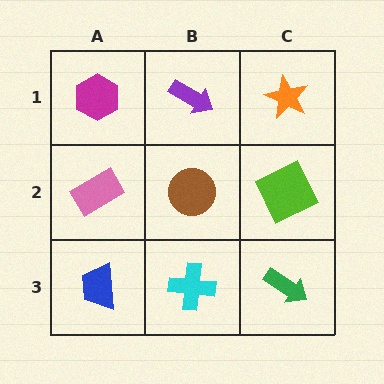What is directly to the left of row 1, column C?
A purple arrow.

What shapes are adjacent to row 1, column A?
A pink rectangle (row 2, column A), a purple arrow (row 1, column B).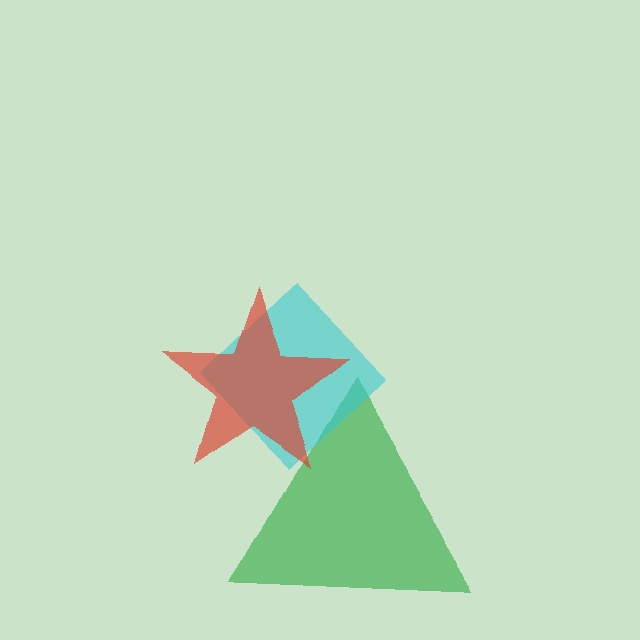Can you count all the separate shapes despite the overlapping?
Yes, there are 3 separate shapes.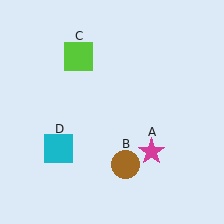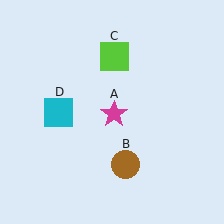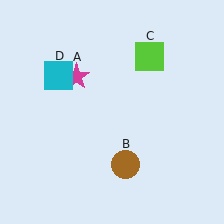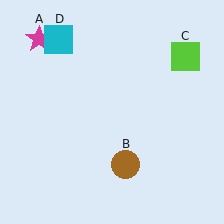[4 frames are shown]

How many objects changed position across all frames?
3 objects changed position: magenta star (object A), lime square (object C), cyan square (object D).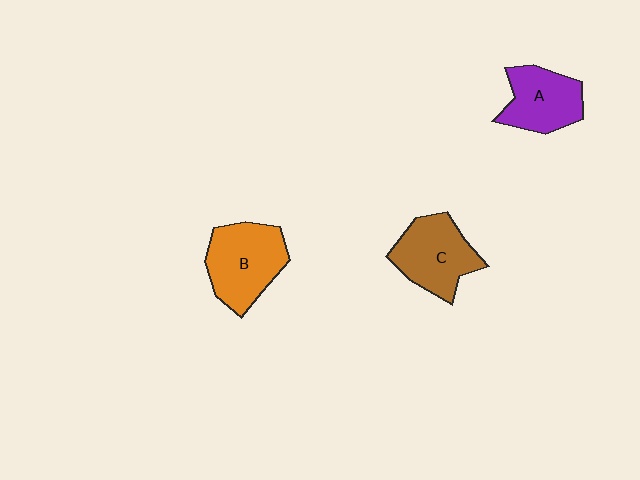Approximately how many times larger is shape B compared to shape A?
Approximately 1.3 times.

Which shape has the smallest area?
Shape A (purple).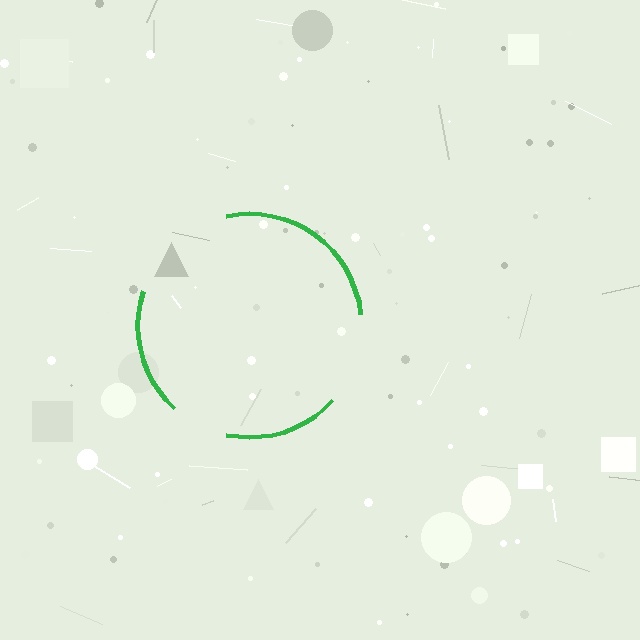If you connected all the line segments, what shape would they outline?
They would outline a circle.